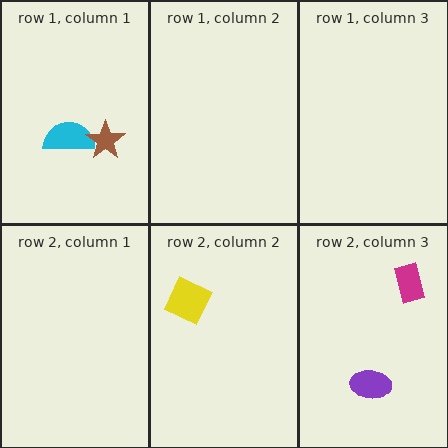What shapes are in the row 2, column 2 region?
The yellow diamond.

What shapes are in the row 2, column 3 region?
The purple ellipse, the magenta rectangle.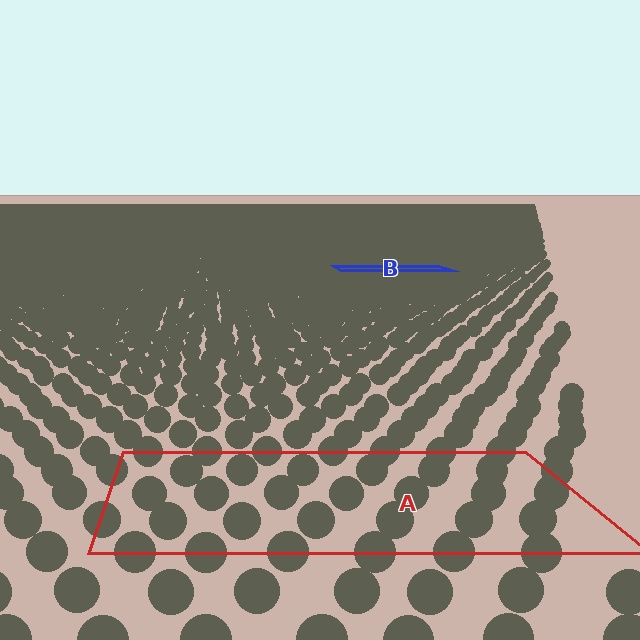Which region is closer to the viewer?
Region A is closer. The texture elements there are larger and more spread out.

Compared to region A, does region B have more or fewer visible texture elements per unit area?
Region B has more texture elements per unit area — they are packed more densely because it is farther away.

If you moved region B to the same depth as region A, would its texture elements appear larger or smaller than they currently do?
They would appear larger. At a closer depth, the same texture elements are projected at a bigger on-screen size.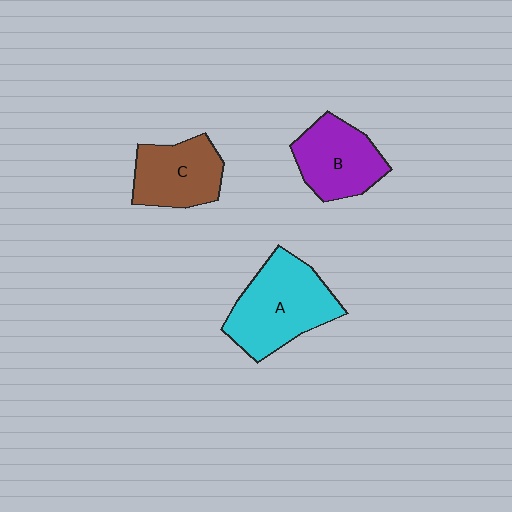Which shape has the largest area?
Shape A (cyan).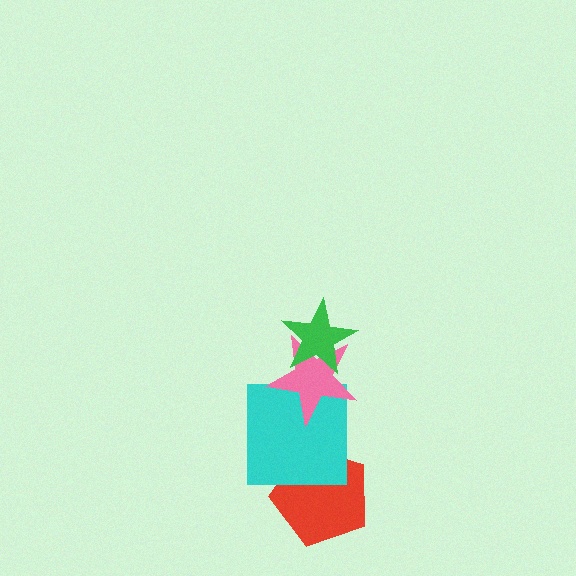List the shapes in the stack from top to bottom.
From top to bottom: the green star, the pink star, the cyan square, the red pentagon.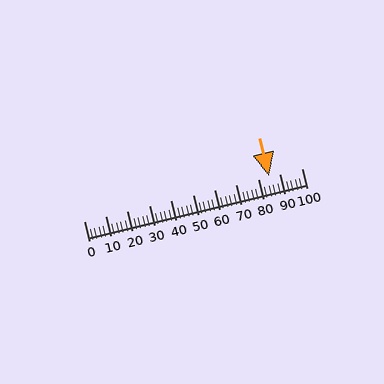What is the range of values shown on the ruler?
The ruler shows values from 0 to 100.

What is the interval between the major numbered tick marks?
The major tick marks are spaced 10 units apart.